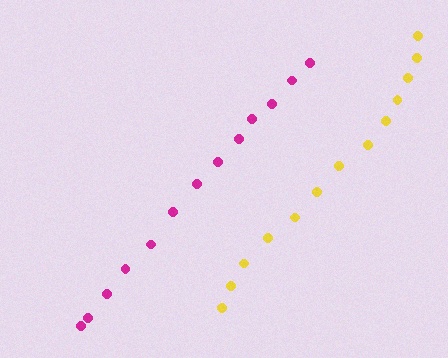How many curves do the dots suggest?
There are 2 distinct paths.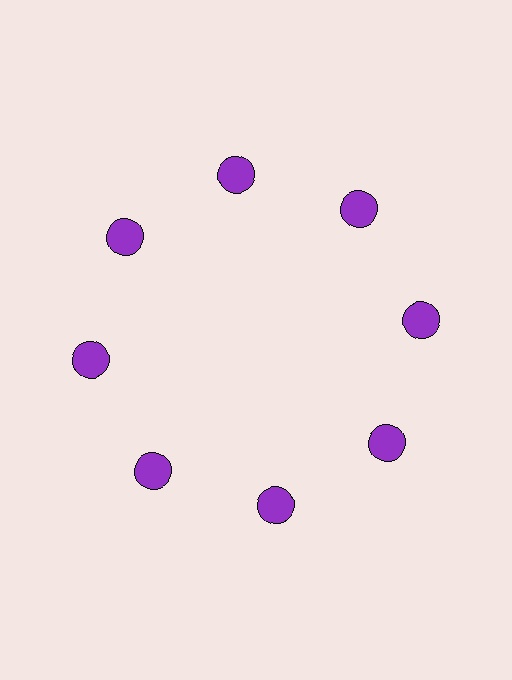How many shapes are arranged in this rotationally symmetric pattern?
There are 8 shapes, arranged in 8 groups of 1.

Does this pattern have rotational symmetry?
Yes, this pattern has 8-fold rotational symmetry. It looks the same after rotating 45 degrees around the center.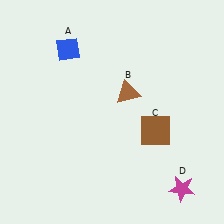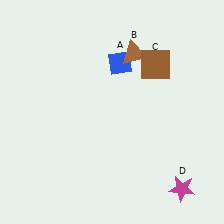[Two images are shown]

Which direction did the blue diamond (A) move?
The blue diamond (A) moved right.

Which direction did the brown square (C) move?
The brown square (C) moved up.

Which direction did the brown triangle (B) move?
The brown triangle (B) moved up.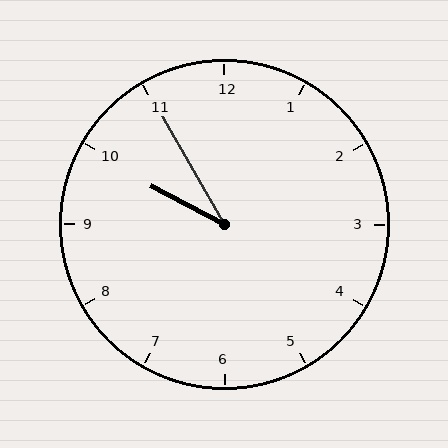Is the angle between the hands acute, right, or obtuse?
It is acute.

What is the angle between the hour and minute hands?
Approximately 32 degrees.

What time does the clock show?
9:55.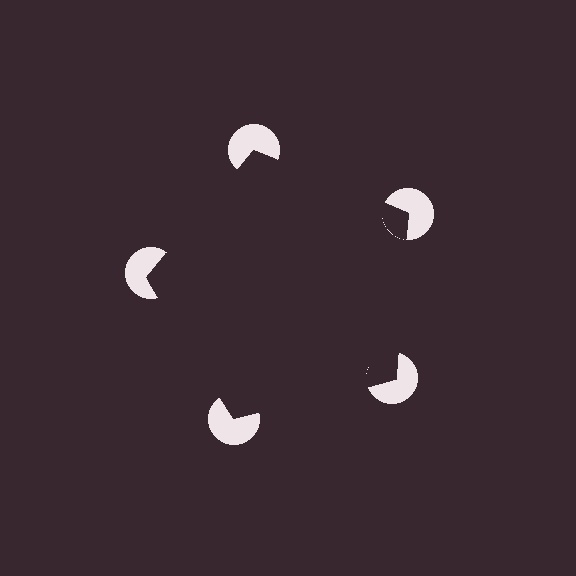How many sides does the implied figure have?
5 sides.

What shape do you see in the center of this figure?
An illusory pentagon — its edges are inferred from the aligned wedge cuts in the pac-man discs, not physically drawn.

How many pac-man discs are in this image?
There are 5 — one at each vertex of the illusory pentagon.